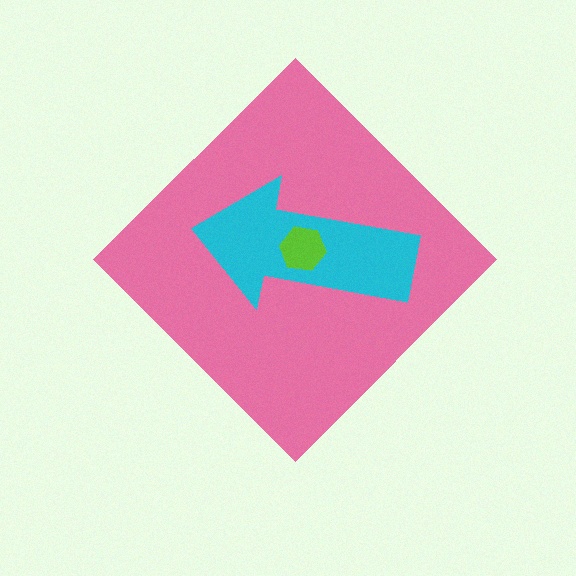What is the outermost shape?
The pink diamond.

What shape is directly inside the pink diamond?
The cyan arrow.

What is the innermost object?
The lime hexagon.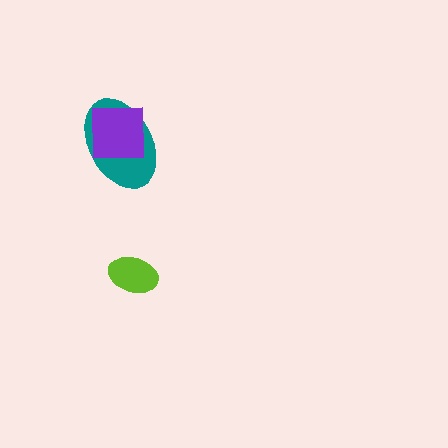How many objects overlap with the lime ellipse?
0 objects overlap with the lime ellipse.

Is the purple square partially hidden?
No, no other shape covers it.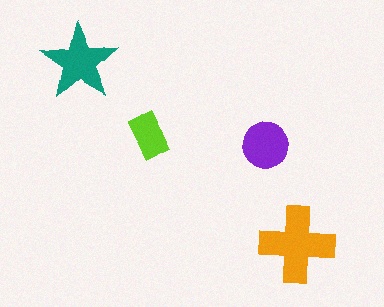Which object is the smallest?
The lime rectangle.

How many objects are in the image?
There are 4 objects in the image.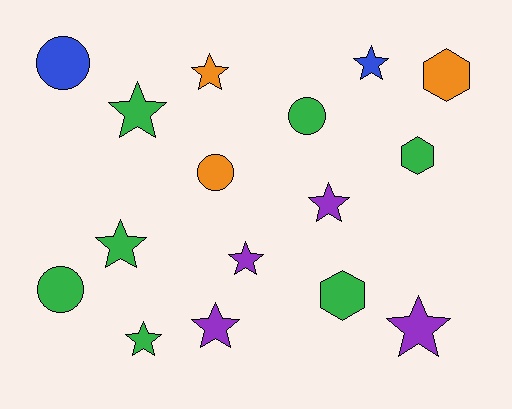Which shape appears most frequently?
Star, with 9 objects.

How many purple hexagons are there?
There are no purple hexagons.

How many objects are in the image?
There are 16 objects.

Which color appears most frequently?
Green, with 7 objects.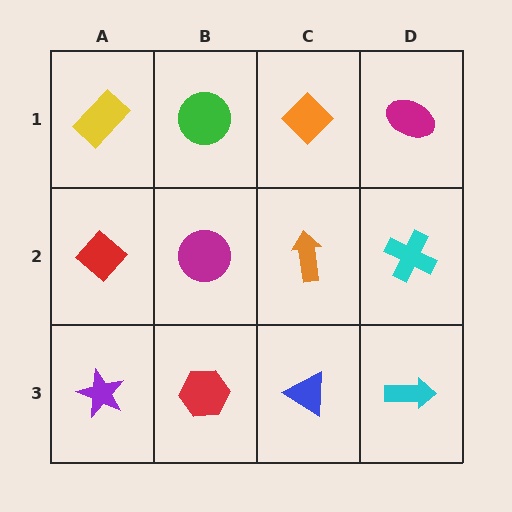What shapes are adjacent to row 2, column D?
A magenta ellipse (row 1, column D), a cyan arrow (row 3, column D), an orange arrow (row 2, column C).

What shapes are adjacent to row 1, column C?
An orange arrow (row 2, column C), a green circle (row 1, column B), a magenta ellipse (row 1, column D).